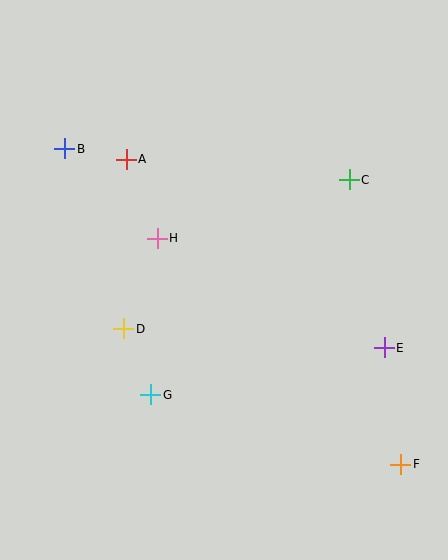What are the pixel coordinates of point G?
Point G is at (150, 395).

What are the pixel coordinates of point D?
Point D is at (124, 329).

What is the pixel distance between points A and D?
The distance between A and D is 170 pixels.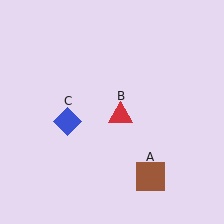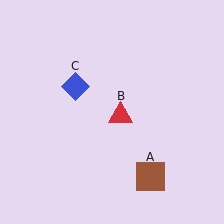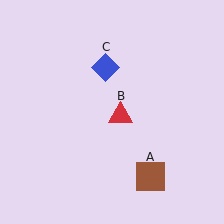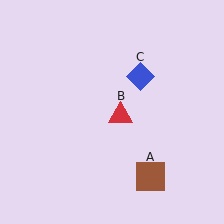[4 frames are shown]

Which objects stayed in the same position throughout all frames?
Brown square (object A) and red triangle (object B) remained stationary.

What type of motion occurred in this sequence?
The blue diamond (object C) rotated clockwise around the center of the scene.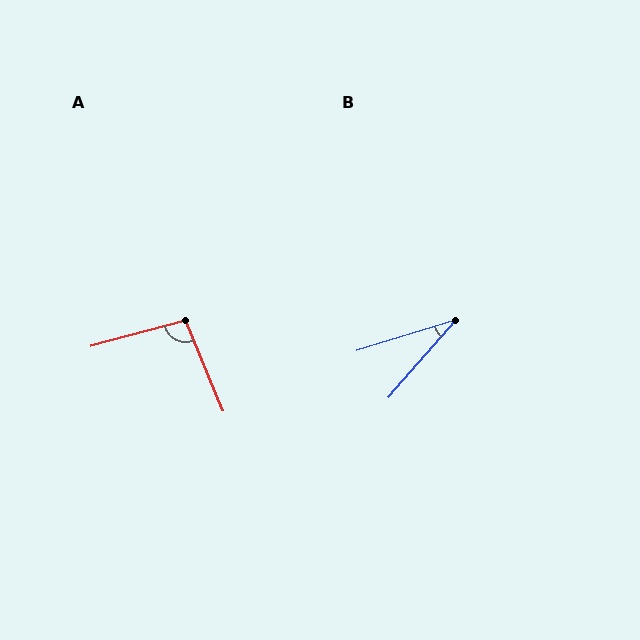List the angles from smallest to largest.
B (31°), A (98°).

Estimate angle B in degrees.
Approximately 31 degrees.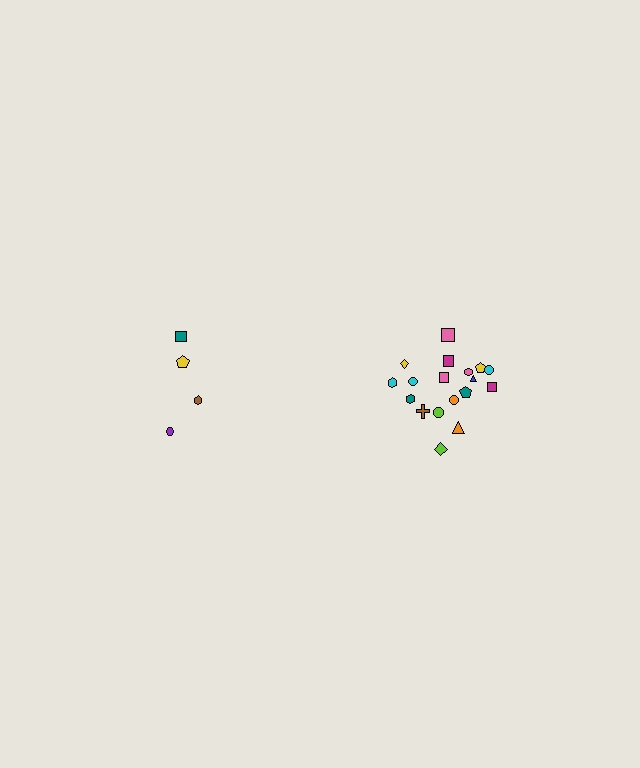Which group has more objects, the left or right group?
The right group.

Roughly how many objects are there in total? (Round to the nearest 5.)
Roughly 20 objects in total.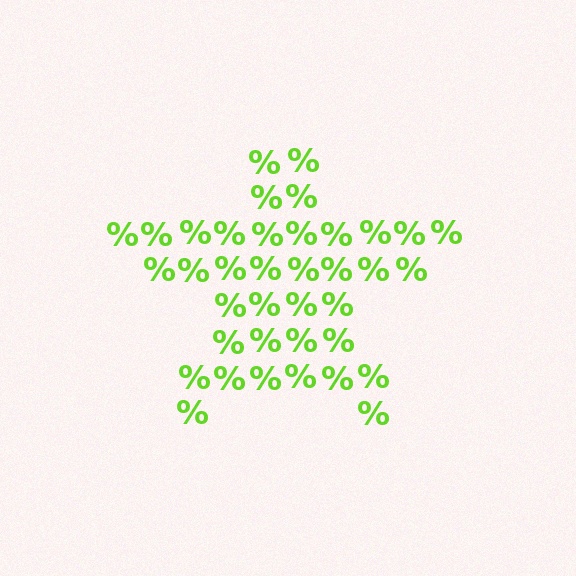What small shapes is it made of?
It is made of small percent signs.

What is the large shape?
The large shape is a star.